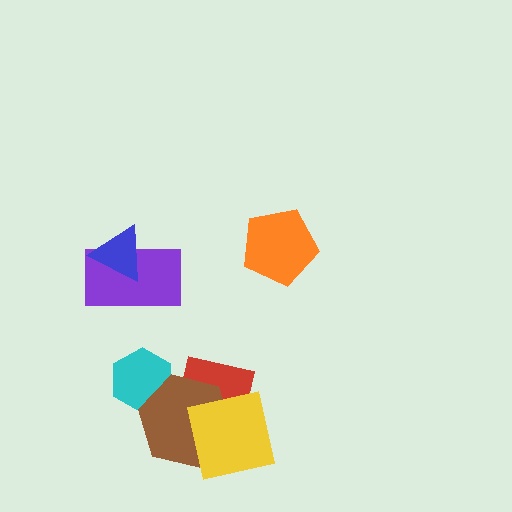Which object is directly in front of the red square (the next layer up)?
The brown hexagon is directly in front of the red square.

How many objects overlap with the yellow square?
2 objects overlap with the yellow square.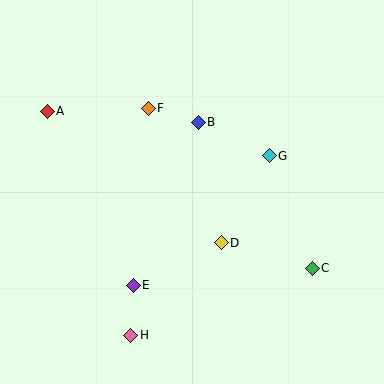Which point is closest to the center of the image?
Point D at (221, 243) is closest to the center.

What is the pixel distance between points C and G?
The distance between C and G is 120 pixels.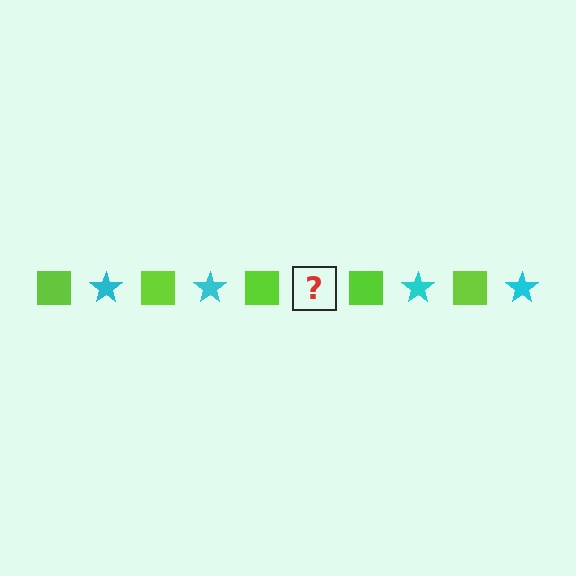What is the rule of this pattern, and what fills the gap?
The rule is that the pattern alternates between lime square and cyan star. The gap should be filled with a cyan star.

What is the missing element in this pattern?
The missing element is a cyan star.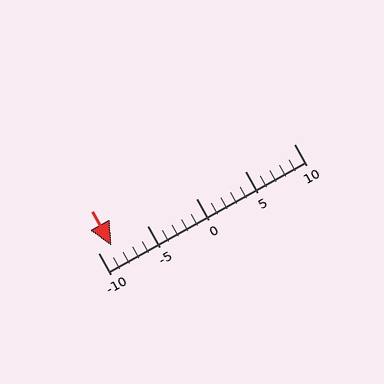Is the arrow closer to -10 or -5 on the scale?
The arrow is closer to -10.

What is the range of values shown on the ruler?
The ruler shows values from -10 to 10.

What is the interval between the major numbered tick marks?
The major tick marks are spaced 5 units apart.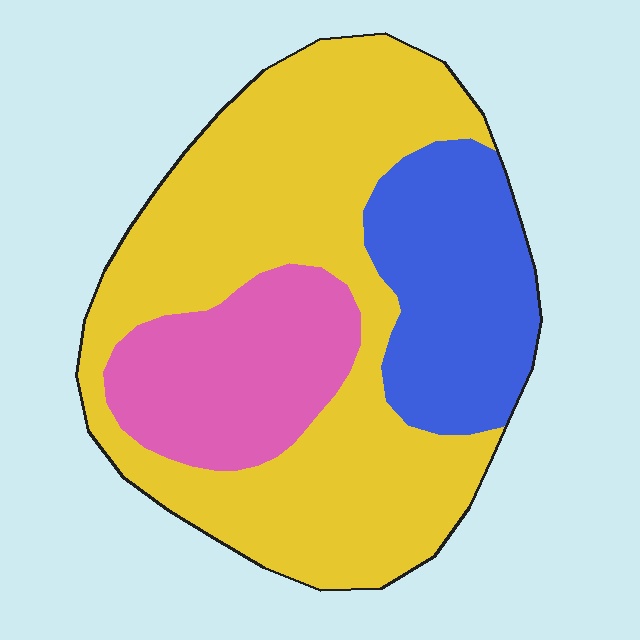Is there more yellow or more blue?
Yellow.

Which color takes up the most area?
Yellow, at roughly 60%.